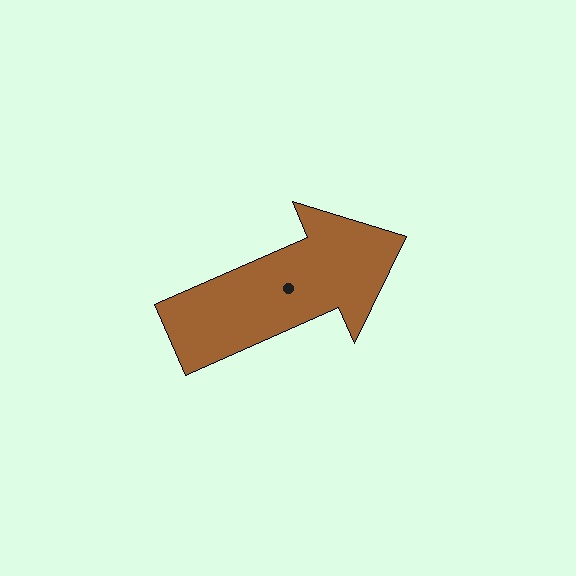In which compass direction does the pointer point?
Northeast.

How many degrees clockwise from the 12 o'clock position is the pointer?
Approximately 66 degrees.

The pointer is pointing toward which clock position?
Roughly 2 o'clock.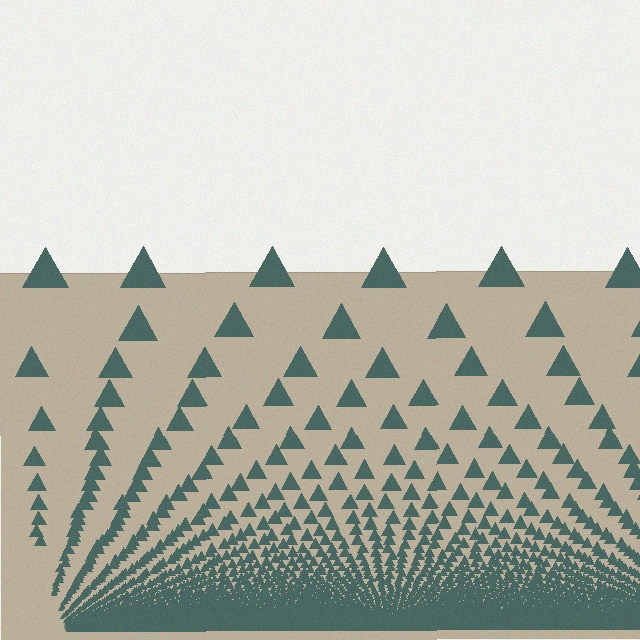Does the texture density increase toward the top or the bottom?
Density increases toward the bottom.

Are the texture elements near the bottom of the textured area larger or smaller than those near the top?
Smaller. The gradient is inverted — elements near the bottom are smaller and denser.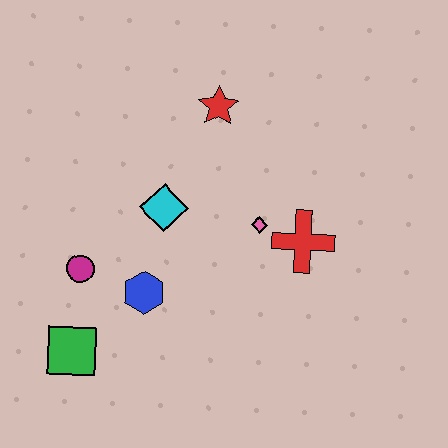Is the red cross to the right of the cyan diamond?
Yes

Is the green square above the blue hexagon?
No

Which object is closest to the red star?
The cyan diamond is closest to the red star.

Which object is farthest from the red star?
The green square is farthest from the red star.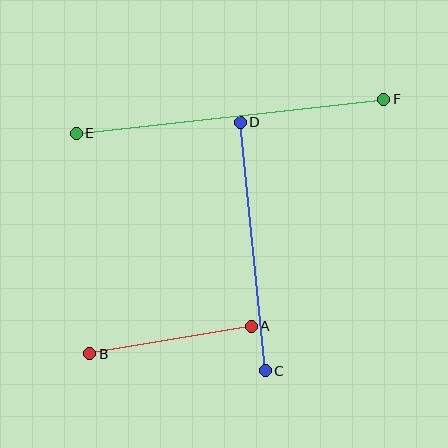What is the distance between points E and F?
The distance is approximately 309 pixels.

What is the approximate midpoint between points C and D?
The midpoint is at approximately (253, 247) pixels.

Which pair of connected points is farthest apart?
Points E and F are farthest apart.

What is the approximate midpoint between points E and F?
The midpoint is at approximately (230, 116) pixels.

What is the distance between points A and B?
The distance is approximately 164 pixels.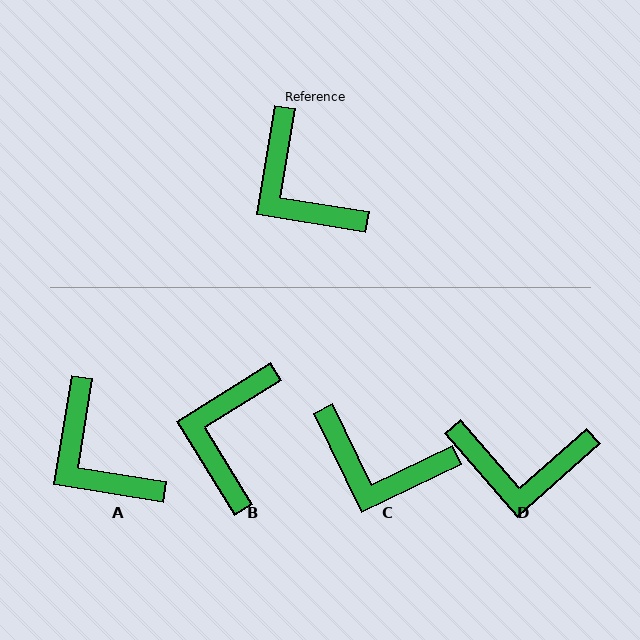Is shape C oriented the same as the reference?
No, it is off by about 35 degrees.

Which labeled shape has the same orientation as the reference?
A.